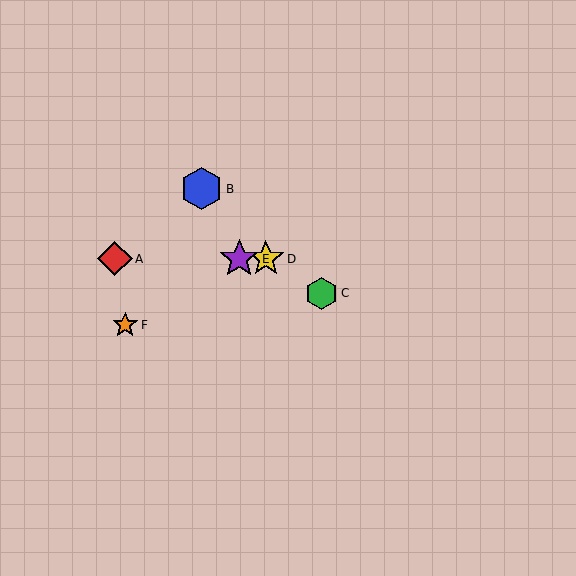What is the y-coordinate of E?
Object E is at y≈259.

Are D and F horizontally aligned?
No, D is at y≈259 and F is at y≈325.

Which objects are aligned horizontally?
Objects A, D, E are aligned horizontally.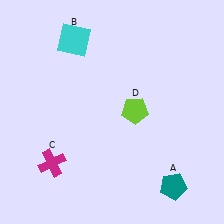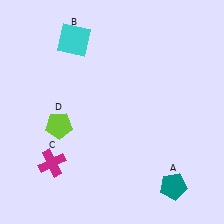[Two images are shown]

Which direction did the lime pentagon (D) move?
The lime pentagon (D) moved left.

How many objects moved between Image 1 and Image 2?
1 object moved between the two images.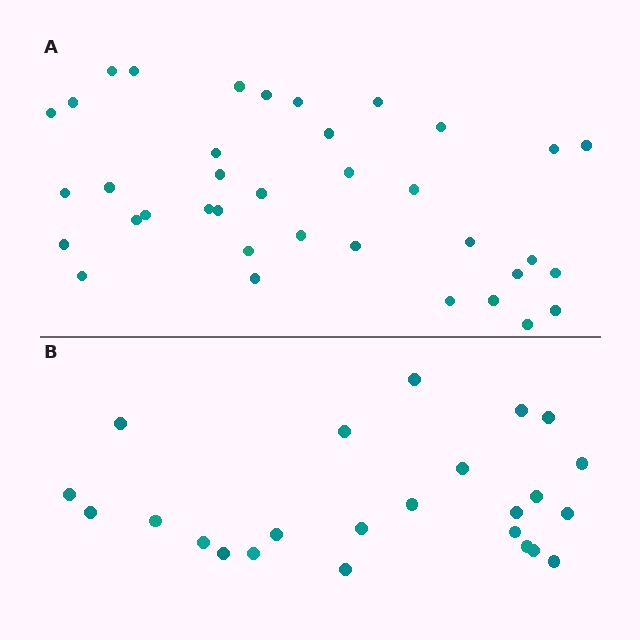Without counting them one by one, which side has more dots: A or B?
Region A (the top region) has more dots.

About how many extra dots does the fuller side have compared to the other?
Region A has approximately 15 more dots than region B.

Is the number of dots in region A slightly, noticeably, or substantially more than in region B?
Region A has substantially more. The ratio is roughly 1.5 to 1.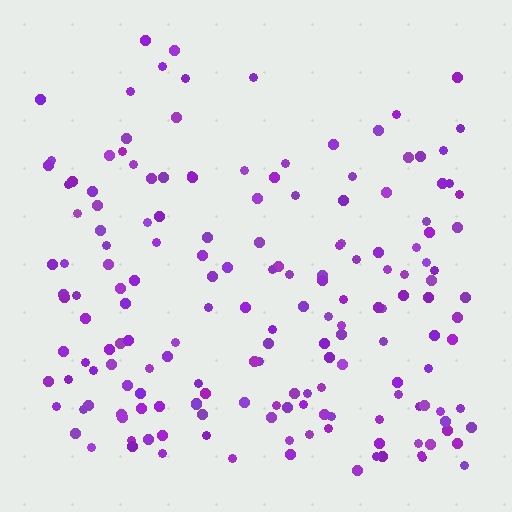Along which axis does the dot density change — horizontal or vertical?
Vertical.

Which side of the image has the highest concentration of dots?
The bottom.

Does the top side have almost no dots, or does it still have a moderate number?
Still a moderate number, just noticeably fewer than the bottom.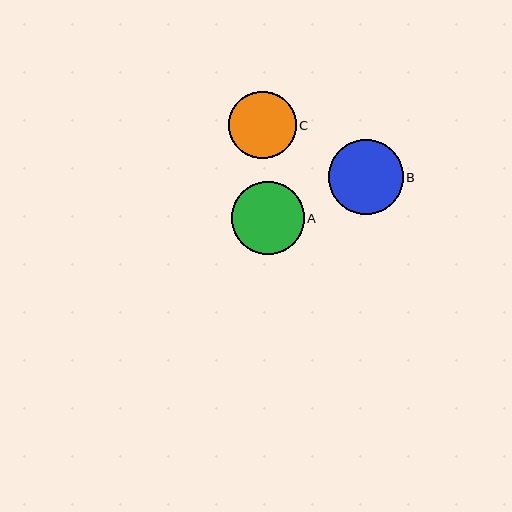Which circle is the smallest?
Circle C is the smallest with a size of approximately 68 pixels.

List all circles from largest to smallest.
From largest to smallest: B, A, C.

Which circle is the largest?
Circle B is the largest with a size of approximately 75 pixels.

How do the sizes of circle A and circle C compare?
Circle A and circle C are approximately the same size.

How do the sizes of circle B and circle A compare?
Circle B and circle A are approximately the same size.